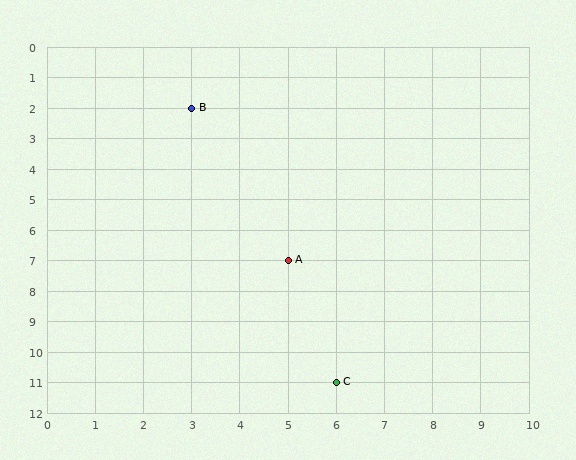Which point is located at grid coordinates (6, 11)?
Point C is at (6, 11).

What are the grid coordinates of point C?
Point C is at grid coordinates (6, 11).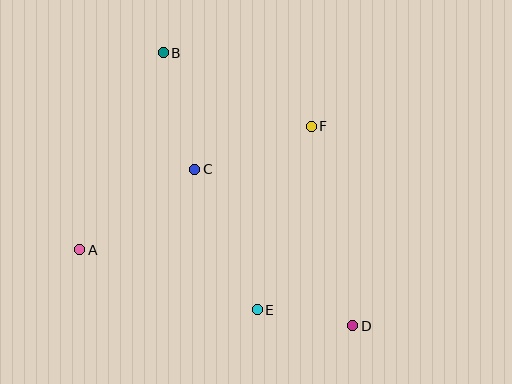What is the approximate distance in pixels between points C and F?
The distance between C and F is approximately 124 pixels.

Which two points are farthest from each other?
Points B and D are farthest from each other.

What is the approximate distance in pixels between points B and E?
The distance between B and E is approximately 274 pixels.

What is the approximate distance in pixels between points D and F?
The distance between D and F is approximately 204 pixels.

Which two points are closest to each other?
Points D and E are closest to each other.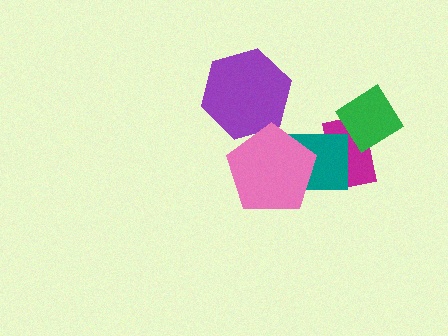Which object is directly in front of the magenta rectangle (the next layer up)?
The green diamond is directly in front of the magenta rectangle.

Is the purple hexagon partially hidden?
Yes, it is partially covered by another shape.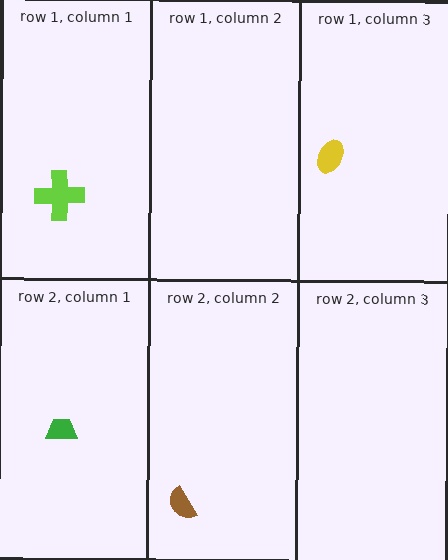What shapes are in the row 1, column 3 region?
The yellow ellipse.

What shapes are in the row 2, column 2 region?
The brown semicircle.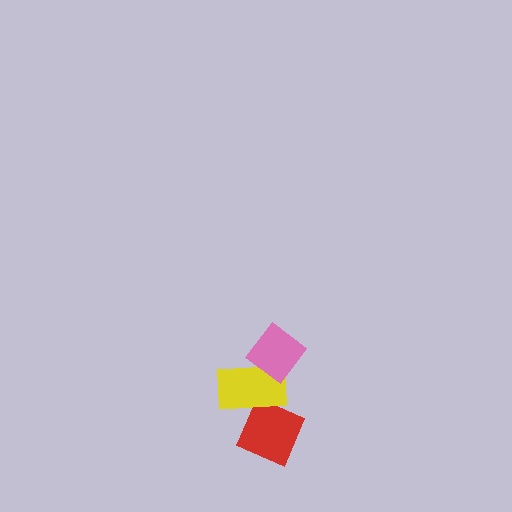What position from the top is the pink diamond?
The pink diamond is 1st from the top.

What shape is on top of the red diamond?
The yellow rectangle is on top of the red diamond.